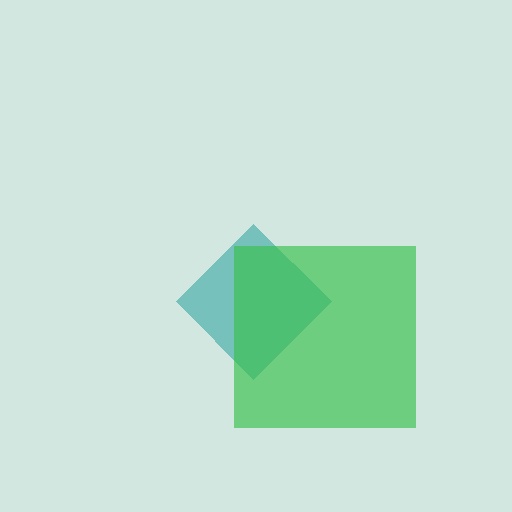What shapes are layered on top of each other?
The layered shapes are: a teal diamond, a green square.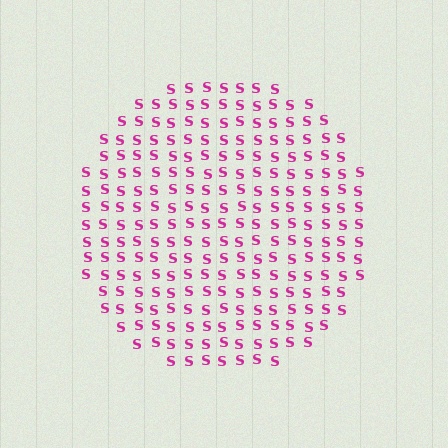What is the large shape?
The large shape is a circle.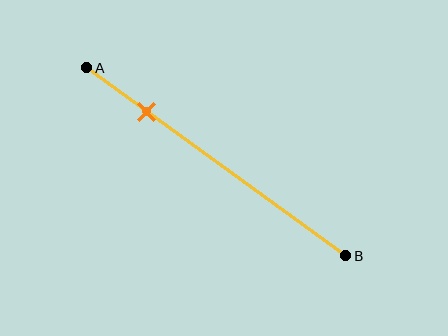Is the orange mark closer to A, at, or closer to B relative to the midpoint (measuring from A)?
The orange mark is closer to point A than the midpoint of segment AB.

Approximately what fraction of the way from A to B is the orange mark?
The orange mark is approximately 25% of the way from A to B.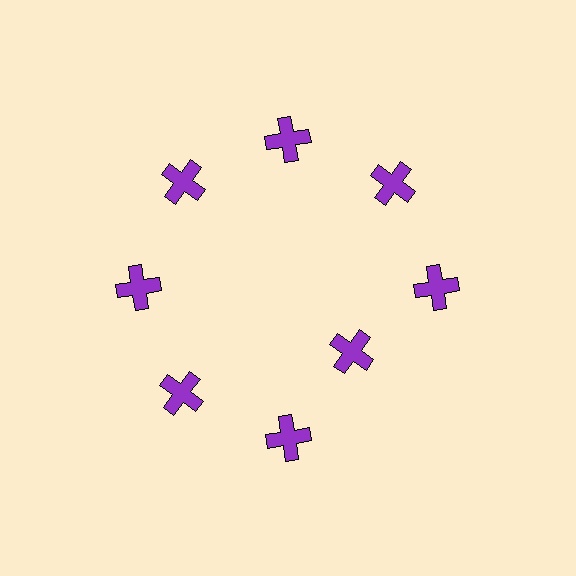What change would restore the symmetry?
The symmetry would be restored by moving it outward, back onto the ring so that all 8 crosses sit at equal angles and equal distance from the center.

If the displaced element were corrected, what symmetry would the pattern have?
It would have 8-fold rotational symmetry — the pattern would map onto itself every 45 degrees.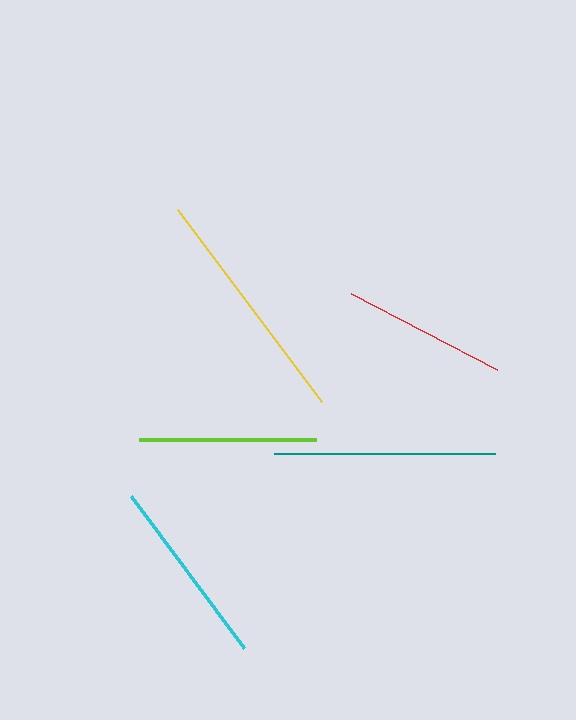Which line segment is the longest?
The yellow line is the longest at approximately 240 pixels.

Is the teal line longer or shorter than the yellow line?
The yellow line is longer than the teal line.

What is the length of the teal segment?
The teal segment is approximately 221 pixels long.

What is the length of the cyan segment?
The cyan segment is approximately 190 pixels long.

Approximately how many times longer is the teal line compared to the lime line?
The teal line is approximately 1.2 times the length of the lime line.